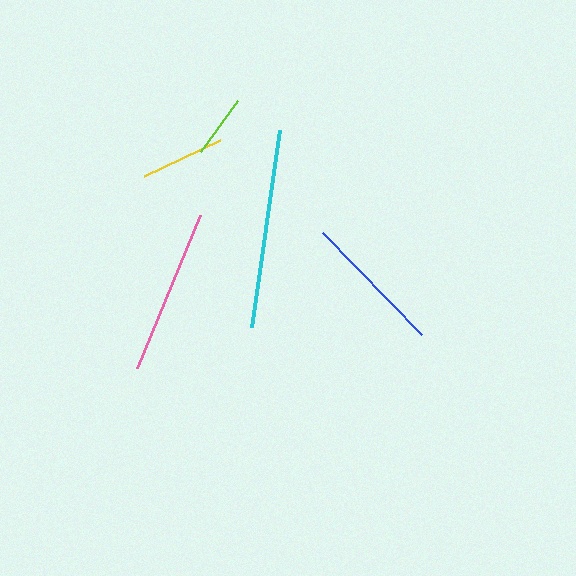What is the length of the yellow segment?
The yellow segment is approximately 84 pixels long.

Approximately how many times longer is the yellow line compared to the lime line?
The yellow line is approximately 1.3 times the length of the lime line.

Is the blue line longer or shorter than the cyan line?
The cyan line is longer than the blue line.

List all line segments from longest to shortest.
From longest to shortest: cyan, pink, blue, yellow, lime.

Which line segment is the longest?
The cyan line is the longest at approximately 199 pixels.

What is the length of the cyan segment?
The cyan segment is approximately 199 pixels long.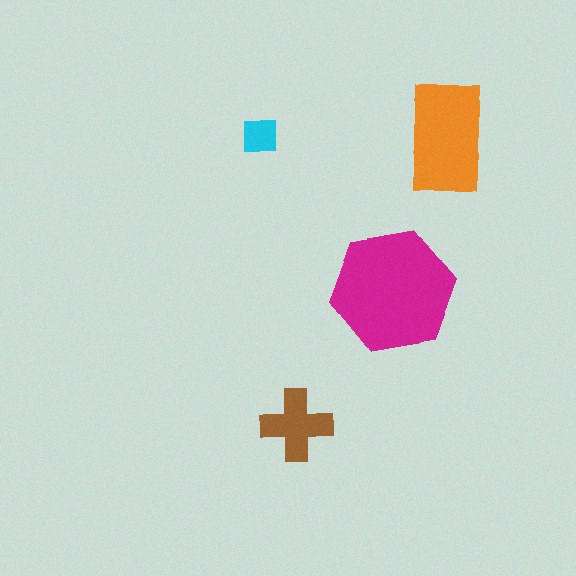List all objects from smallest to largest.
The cyan square, the brown cross, the orange rectangle, the magenta hexagon.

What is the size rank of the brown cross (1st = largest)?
3rd.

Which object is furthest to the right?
The orange rectangle is rightmost.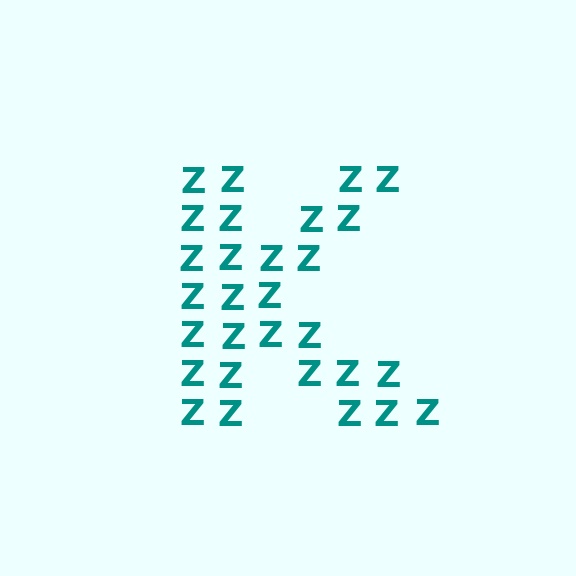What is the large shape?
The large shape is the letter K.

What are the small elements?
The small elements are letter Z's.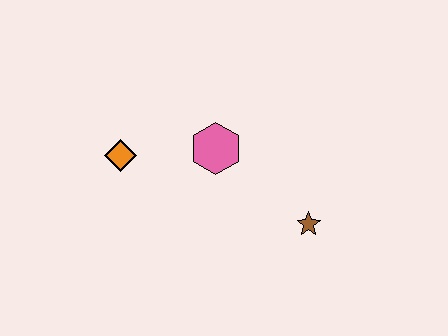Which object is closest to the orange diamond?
The pink hexagon is closest to the orange diamond.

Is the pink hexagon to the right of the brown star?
No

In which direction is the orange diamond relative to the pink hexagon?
The orange diamond is to the left of the pink hexagon.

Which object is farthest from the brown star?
The orange diamond is farthest from the brown star.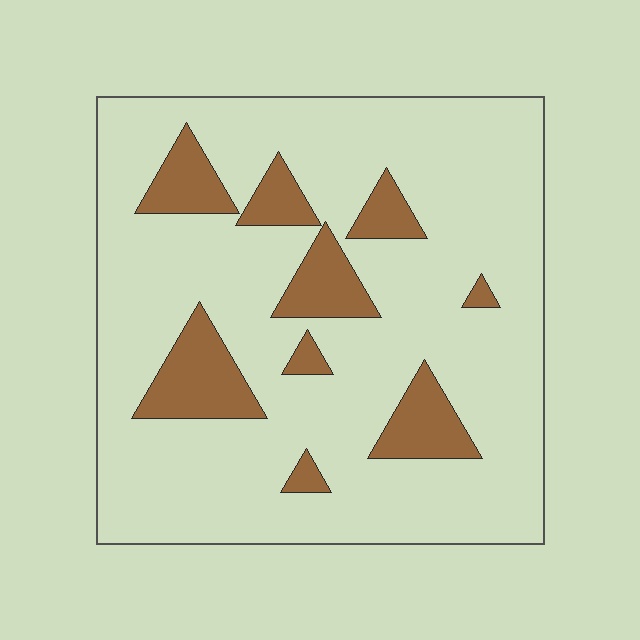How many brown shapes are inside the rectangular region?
9.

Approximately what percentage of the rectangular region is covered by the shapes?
Approximately 15%.